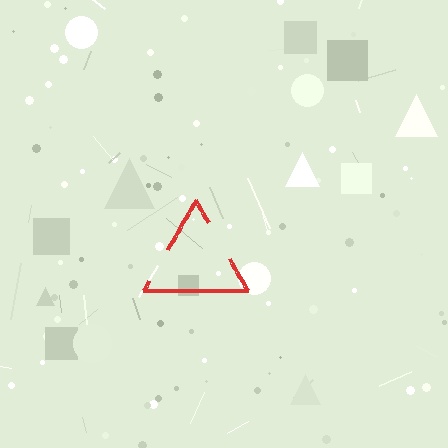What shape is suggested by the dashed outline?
The dashed outline suggests a triangle.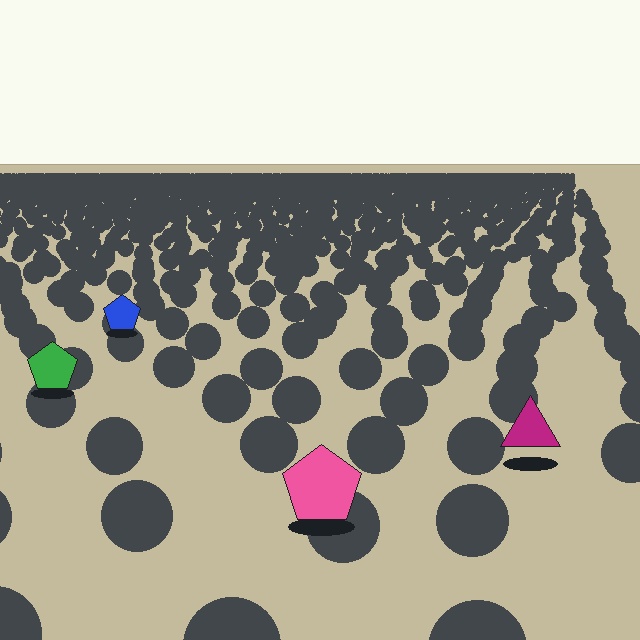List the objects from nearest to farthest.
From nearest to farthest: the pink pentagon, the magenta triangle, the green pentagon, the blue pentagon.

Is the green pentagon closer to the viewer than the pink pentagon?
No. The pink pentagon is closer — you can tell from the texture gradient: the ground texture is coarser near it.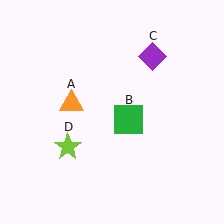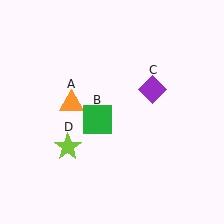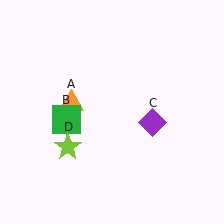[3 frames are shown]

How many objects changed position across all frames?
2 objects changed position: green square (object B), purple diamond (object C).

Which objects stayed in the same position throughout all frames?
Orange triangle (object A) and lime star (object D) remained stationary.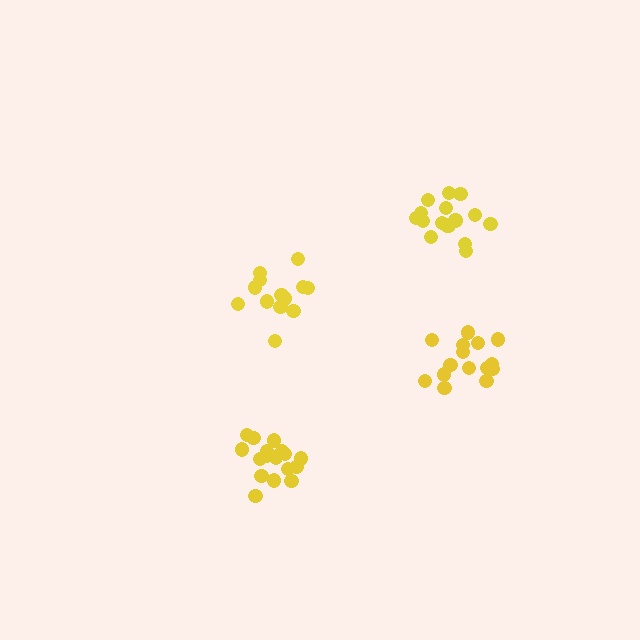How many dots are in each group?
Group 1: 16 dots, Group 2: 13 dots, Group 3: 15 dots, Group 4: 17 dots (61 total).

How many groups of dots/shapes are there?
There are 4 groups.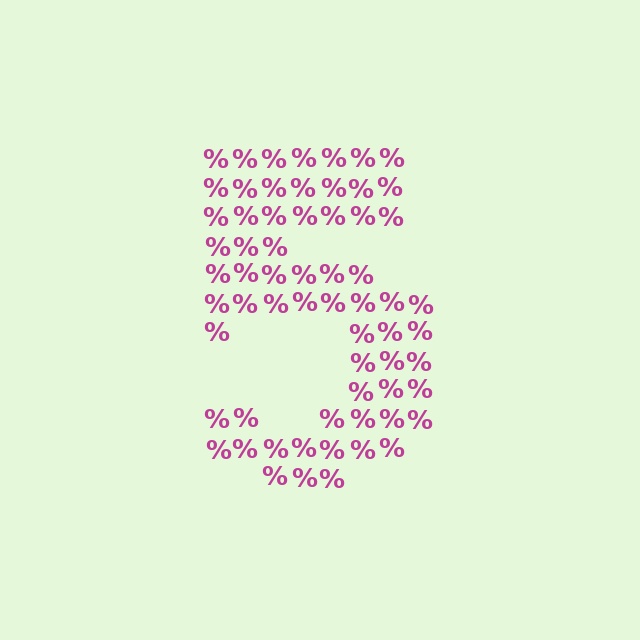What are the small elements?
The small elements are percent signs.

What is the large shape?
The large shape is the digit 5.